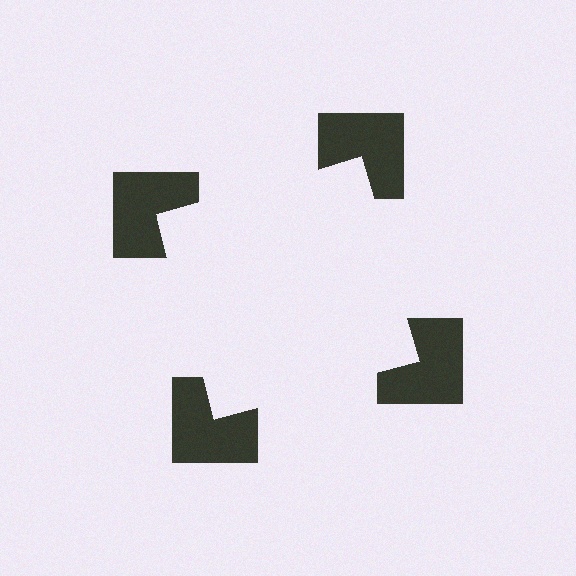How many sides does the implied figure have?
4 sides.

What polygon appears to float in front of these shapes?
An illusory square — its edges are inferred from the aligned wedge cuts in the notched squares, not physically drawn.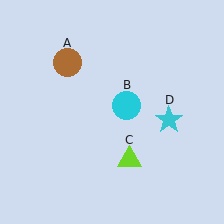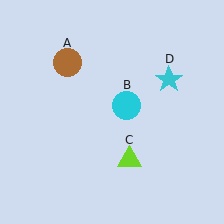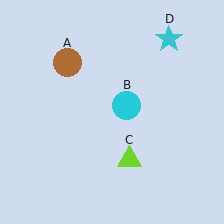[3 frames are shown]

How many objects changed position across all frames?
1 object changed position: cyan star (object D).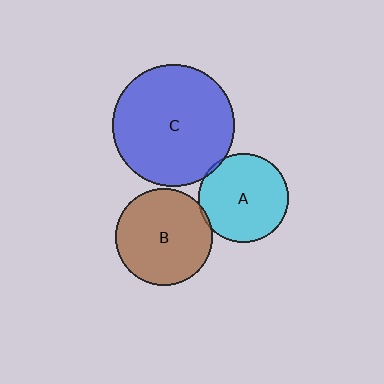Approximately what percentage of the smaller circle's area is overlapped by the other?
Approximately 5%.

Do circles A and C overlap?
Yes.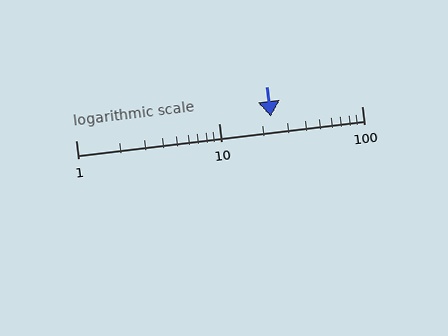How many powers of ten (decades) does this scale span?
The scale spans 2 decades, from 1 to 100.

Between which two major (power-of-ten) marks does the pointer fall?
The pointer is between 10 and 100.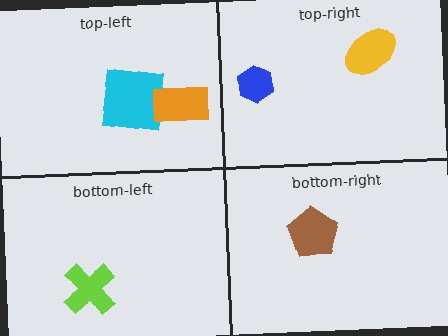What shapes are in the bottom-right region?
The brown pentagon.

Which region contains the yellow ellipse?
The top-right region.